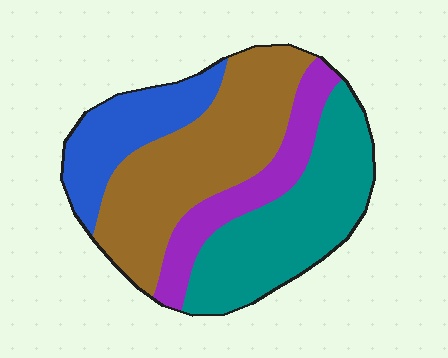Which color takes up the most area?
Brown, at roughly 35%.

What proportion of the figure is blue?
Blue takes up about one sixth (1/6) of the figure.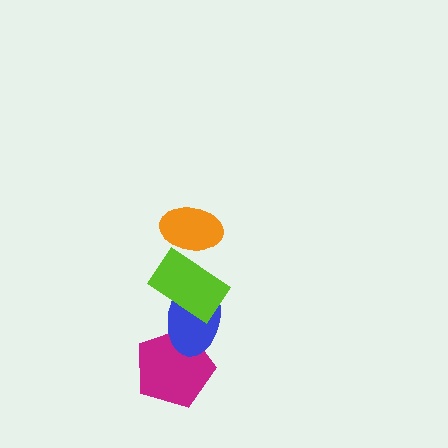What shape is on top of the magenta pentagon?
The blue ellipse is on top of the magenta pentagon.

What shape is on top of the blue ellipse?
The lime rectangle is on top of the blue ellipse.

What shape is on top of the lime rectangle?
The orange ellipse is on top of the lime rectangle.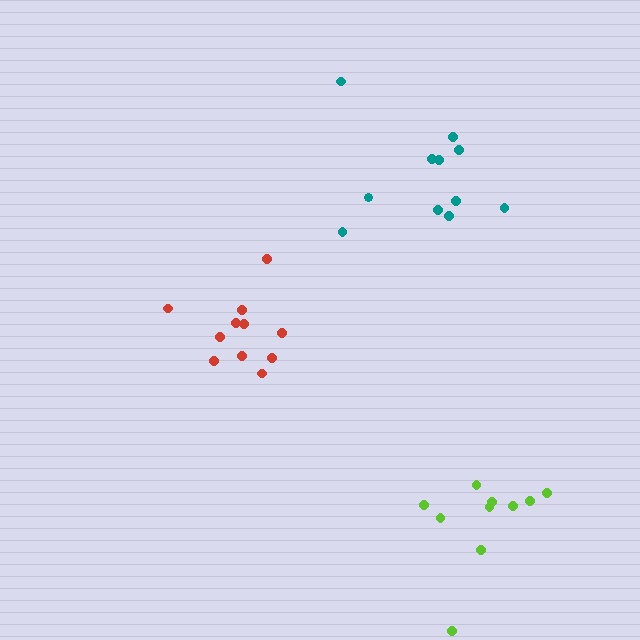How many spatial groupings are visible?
There are 3 spatial groupings.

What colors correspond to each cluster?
The clusters are colored: teal, lime, red.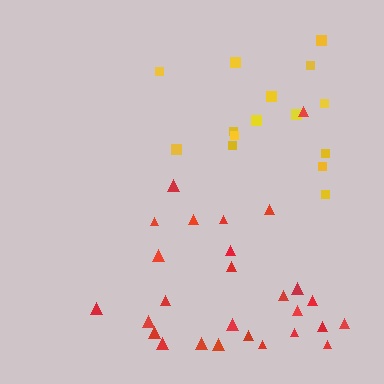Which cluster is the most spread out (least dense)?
Yellow.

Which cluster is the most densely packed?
Red.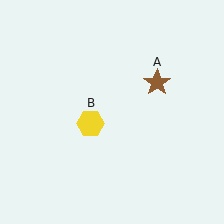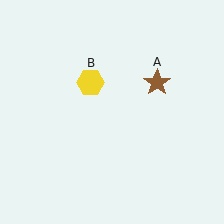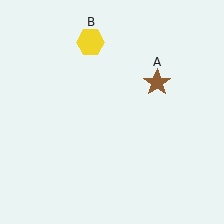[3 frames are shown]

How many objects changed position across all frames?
1 object changed position: yellow hexagon (object B).